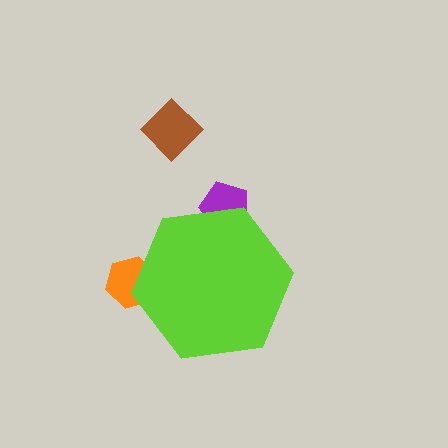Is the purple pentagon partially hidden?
Yes, the purple pentagon is partially hidden behind the lime hexagon.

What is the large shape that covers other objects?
A lime hexagon.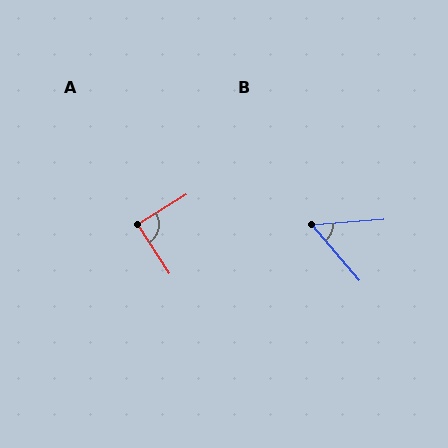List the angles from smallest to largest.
B (54°), A (89°).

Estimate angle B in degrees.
Approximately 54 degrees.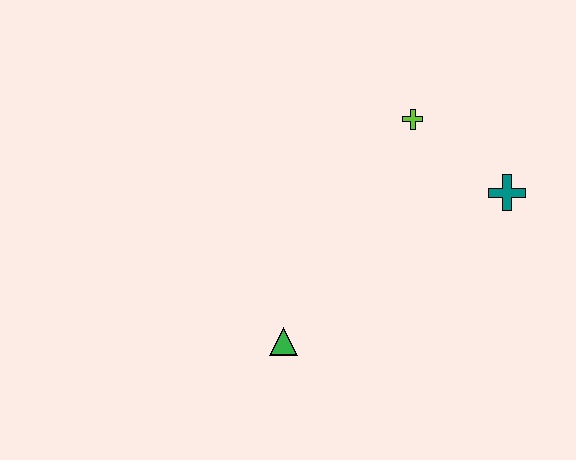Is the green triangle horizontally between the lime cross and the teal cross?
No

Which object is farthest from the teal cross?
The green triangle is farthest from the teal cross.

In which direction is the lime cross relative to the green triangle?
The lime cross is above the green triangle.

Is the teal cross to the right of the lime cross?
Yes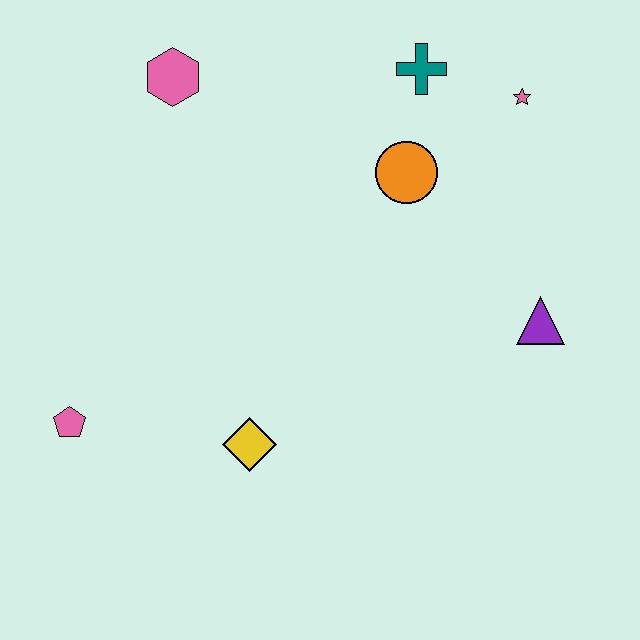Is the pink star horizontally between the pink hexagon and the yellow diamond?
No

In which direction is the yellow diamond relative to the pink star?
The yellow diamond is below the pink star.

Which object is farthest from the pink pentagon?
The pink star is farthest from the pink pentagon.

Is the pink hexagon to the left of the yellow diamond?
Yes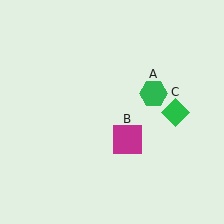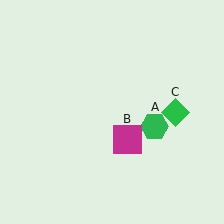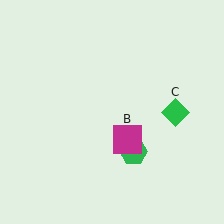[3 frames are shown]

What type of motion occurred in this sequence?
The green hexagon (object A) rotated clockwise around the center of the scene.